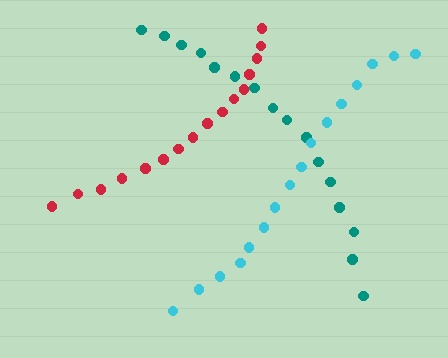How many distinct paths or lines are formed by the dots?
There are 3 distinct paths.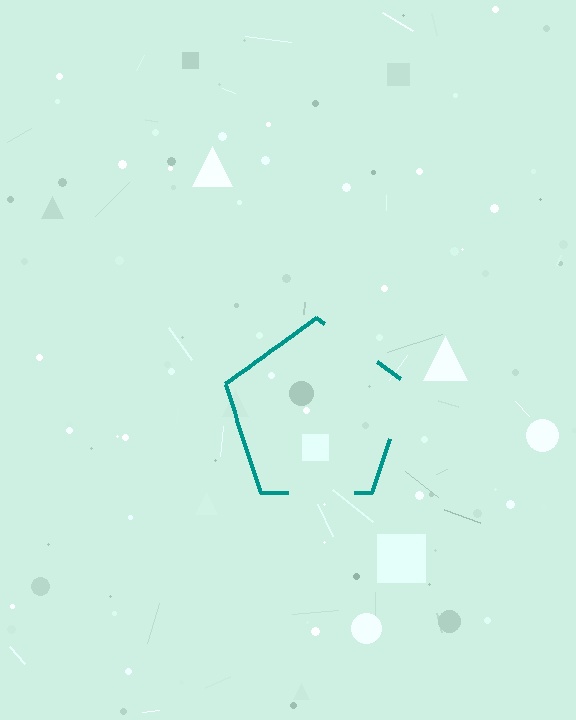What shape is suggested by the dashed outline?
The dashed outline suggests a pentagon.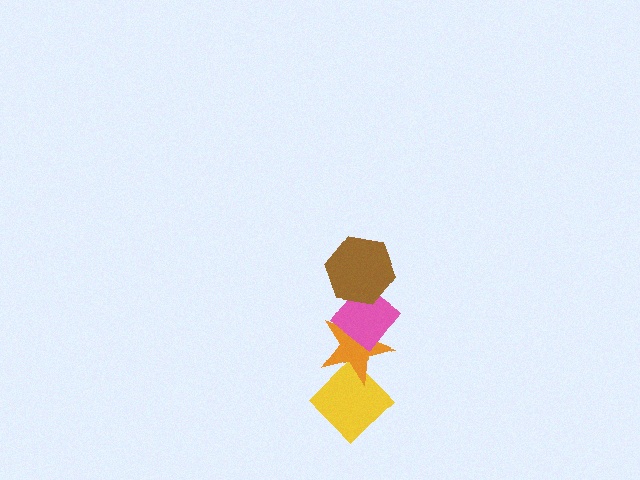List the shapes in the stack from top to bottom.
From top to bottom: the brown hexagon, the pink diamond, the orange star, the yellow diamond.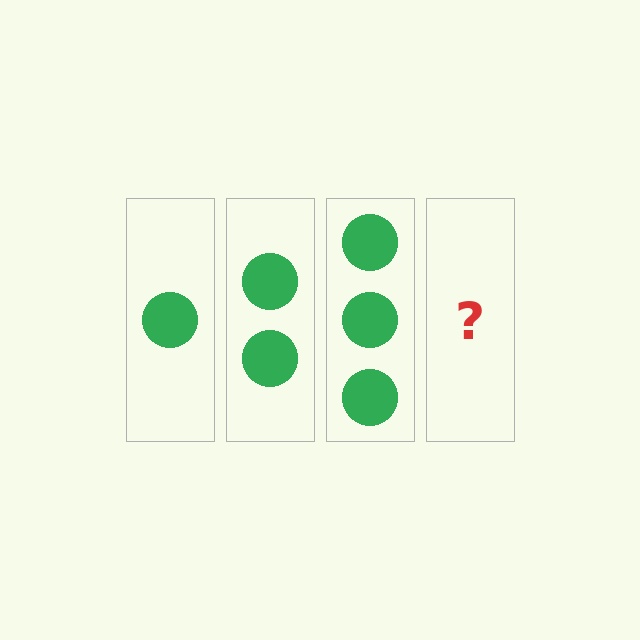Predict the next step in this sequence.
The next step is 4 circles.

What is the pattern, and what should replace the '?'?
The pattern is that each step adds one more circle. The '?' should be 4 circles.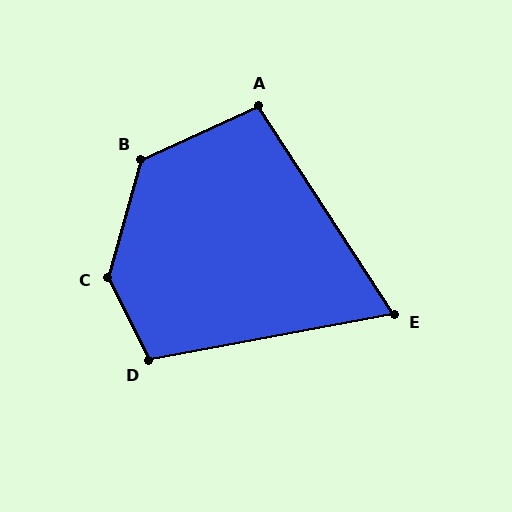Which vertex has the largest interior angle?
C, at approximately 138 degrees.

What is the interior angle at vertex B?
Approximately 130 degrees (obtuse).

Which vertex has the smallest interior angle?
E, at approximately 68 degrees.